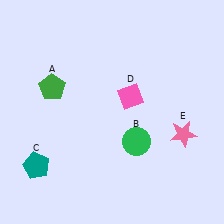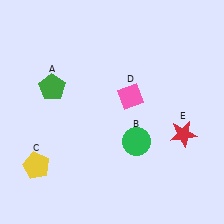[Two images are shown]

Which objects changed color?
C changed from teal to yellow. E changed from pink to red.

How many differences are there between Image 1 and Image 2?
There are 2 differences between the two images.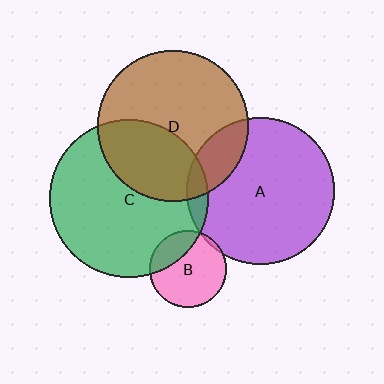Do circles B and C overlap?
Yes.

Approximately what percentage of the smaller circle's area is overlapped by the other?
Approximately 25%.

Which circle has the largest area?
Circle C (green).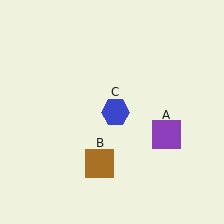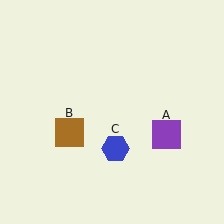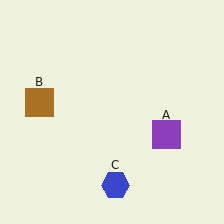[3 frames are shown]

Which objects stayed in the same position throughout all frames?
Purple square (object A) remained stationary.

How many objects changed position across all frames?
2 objects changed position: brown square (object B), blue hexagon (object C).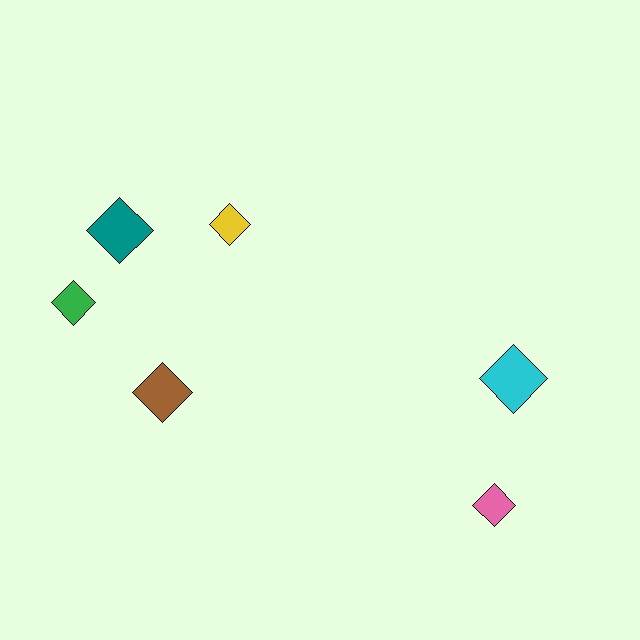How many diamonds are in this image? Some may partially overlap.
There are 6 diamonds.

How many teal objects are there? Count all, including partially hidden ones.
There is 1 teal object.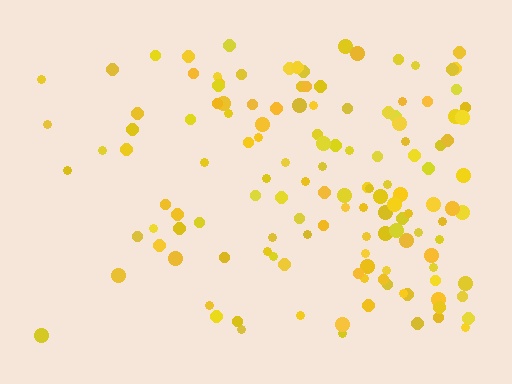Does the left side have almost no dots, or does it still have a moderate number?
Still a moderate number, just noticeably fewer than the right.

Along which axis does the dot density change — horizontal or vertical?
Horizontal.